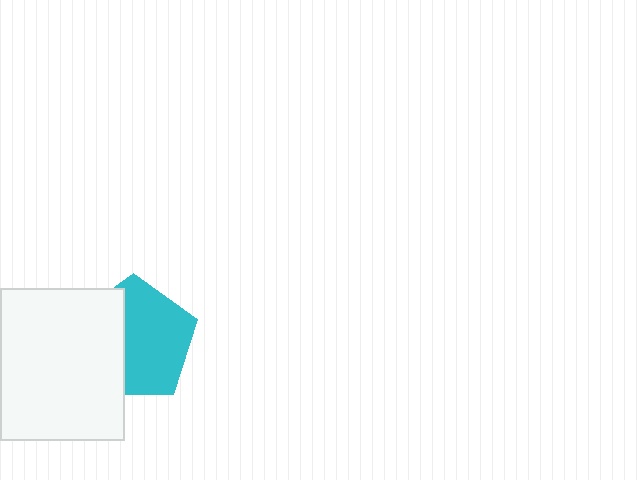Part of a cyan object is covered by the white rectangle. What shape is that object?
It is a pentagon.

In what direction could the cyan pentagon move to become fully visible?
The cyan pentagon could move right. That would shift it out from behind the white rectangle entirely.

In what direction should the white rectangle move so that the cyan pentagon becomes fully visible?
The white rectangle should move left. That is the shortest direction to clear the overlap and leave the cyan pentagon fully visible.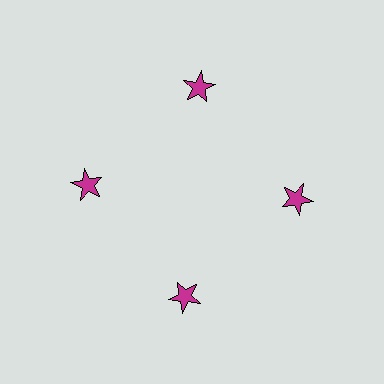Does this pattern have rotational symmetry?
Yes, this pattern has 4-fold rotational symmetry. It looks the same after rotating 90 degrees around the center.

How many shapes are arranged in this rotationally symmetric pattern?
There are 4 shapes, arranged in 4 groups of 1.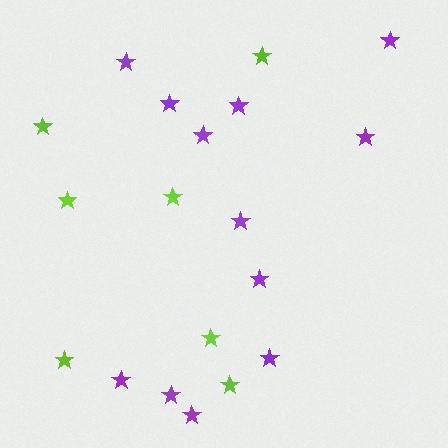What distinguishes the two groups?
There are 2 groups: one group of lime stars (7) and one group of purple stars (12).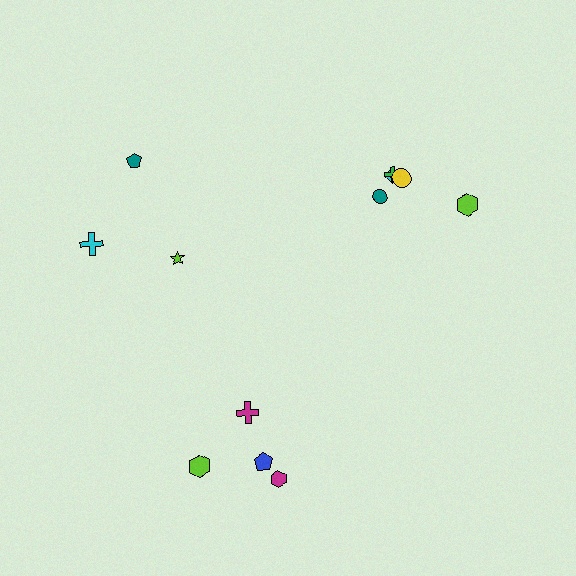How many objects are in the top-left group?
There are 3 objects.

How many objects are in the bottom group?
There are 4 objects.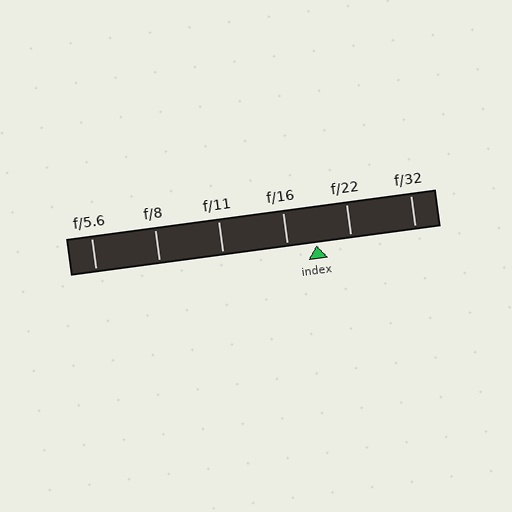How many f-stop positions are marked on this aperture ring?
There are 6 f-stop positions marked.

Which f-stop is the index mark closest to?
The index mark is closest to f/16.